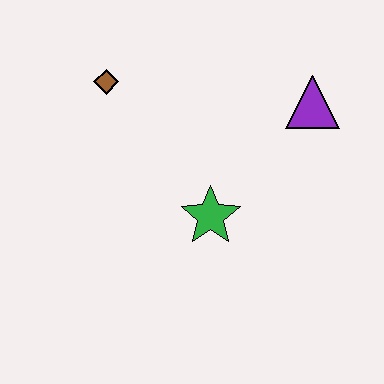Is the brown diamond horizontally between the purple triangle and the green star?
No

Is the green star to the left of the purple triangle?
Yes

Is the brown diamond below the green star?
No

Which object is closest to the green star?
The purple triangle is closest to the green star.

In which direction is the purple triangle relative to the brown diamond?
The purple triangle is to the right of the brown diamond.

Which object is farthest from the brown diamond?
The purple triangle is farthest from the brown diamond.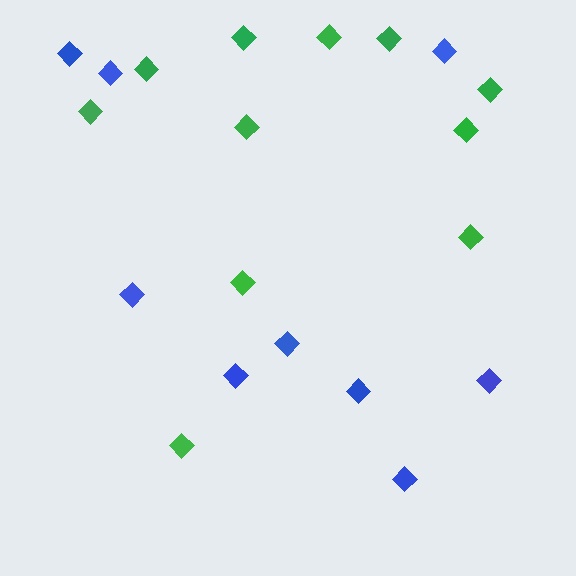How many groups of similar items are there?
There are 2 groups: one group of green diamonds (11) and one group of blue diamonds (9).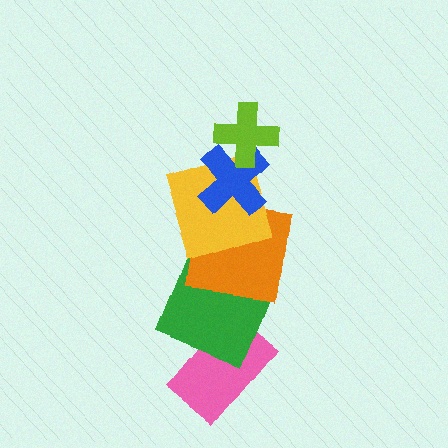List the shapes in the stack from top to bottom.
From top to bottom: the lime cross, the blue cross, the yellow square, the orange square, the green square, the pink rectangle.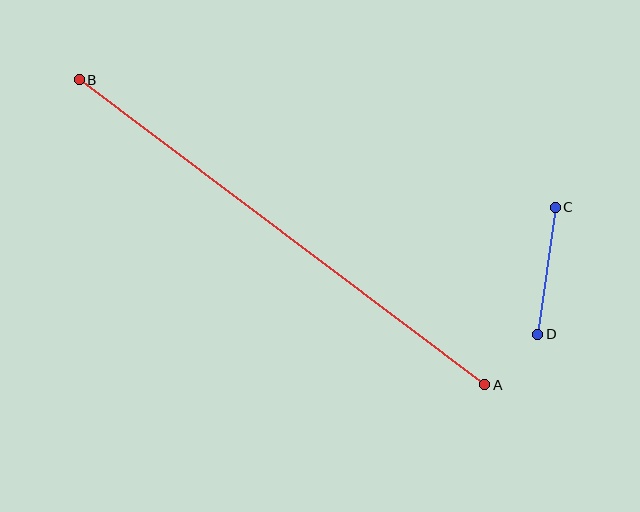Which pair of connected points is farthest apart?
Points A and B are farthest apart.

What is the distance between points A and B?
The distance is approximately 507 pixels.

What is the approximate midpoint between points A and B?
The midpoint is at approximately (282, 232) pixels.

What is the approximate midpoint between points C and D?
The midpoint is at approximately (547, 271) pixels.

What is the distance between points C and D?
The distance is approximately 128 pixels.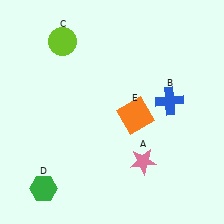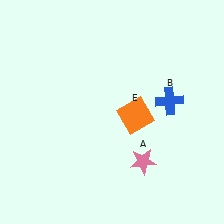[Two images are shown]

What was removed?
The lime circle (C), the green hexagon (D) were removed in Image 2.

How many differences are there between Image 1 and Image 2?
There are 2 differences between the two images.